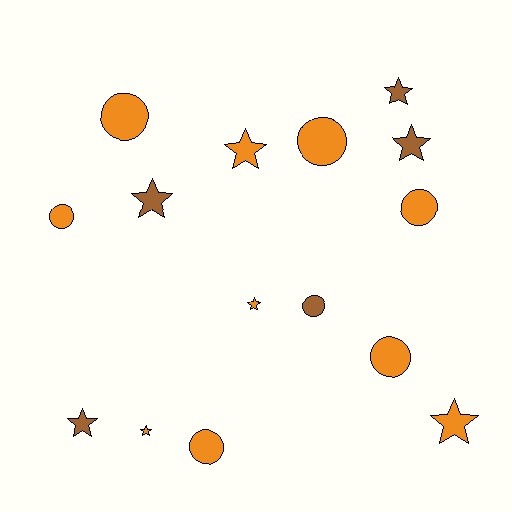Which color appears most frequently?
Orange, with 10 objects.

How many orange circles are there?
There are 6 orange circles.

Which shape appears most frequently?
Star, with 8 objects.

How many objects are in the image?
There are 15 objects.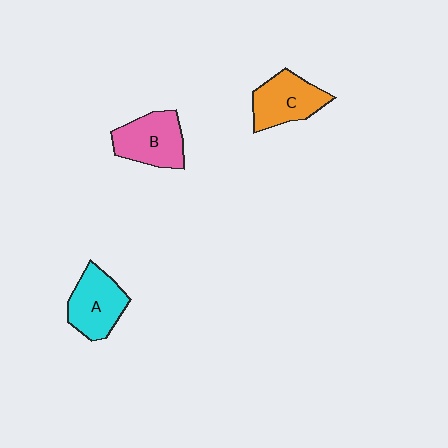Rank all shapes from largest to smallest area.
From largest to smallest: B (pink), A (cyan), C (orange).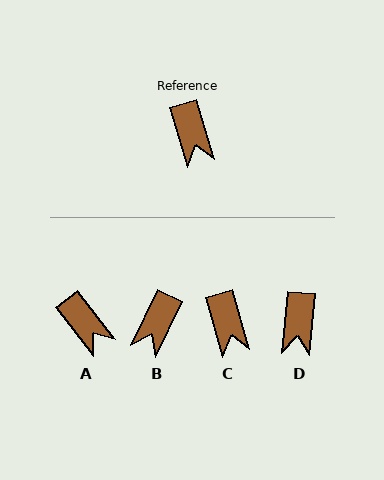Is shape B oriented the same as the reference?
No, it is off by about 42 degrees.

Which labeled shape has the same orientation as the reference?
C.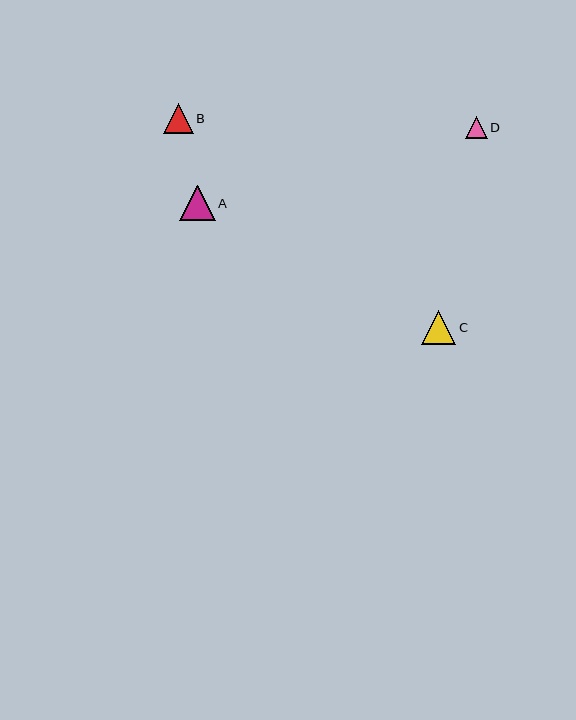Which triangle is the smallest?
Triangle D is the smallest with a size of approximately 22 pixels.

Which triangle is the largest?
Triangle A is the largest with a size of approximately 35 pixels.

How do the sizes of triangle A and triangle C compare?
Triangle A and triangle C are approximately the same size.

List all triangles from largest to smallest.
From largest to smallest: A, C, B, D.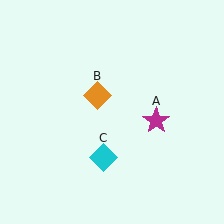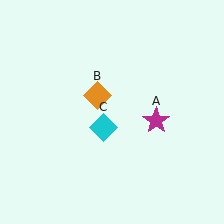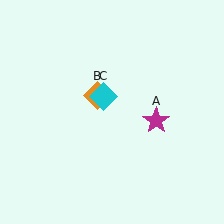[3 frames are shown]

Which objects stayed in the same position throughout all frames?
Magenta star (object A) and orange diamond (object B) remained stationary.